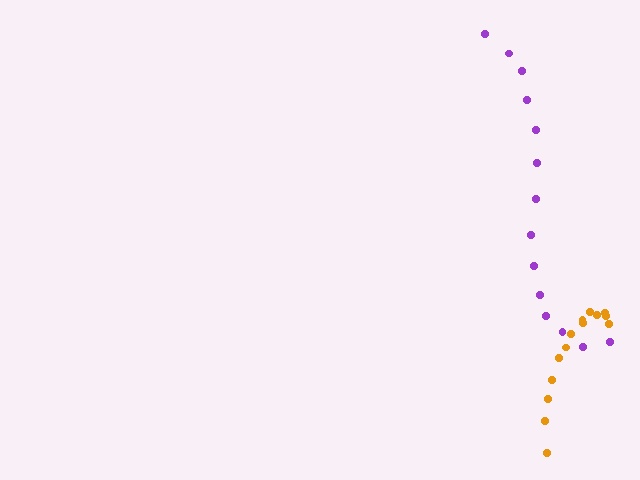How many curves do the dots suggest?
There are 2 distinct paths.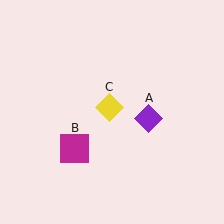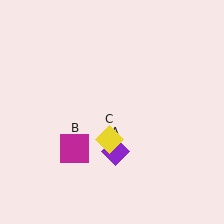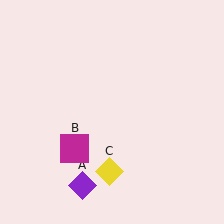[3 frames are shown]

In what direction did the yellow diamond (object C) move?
The yellow diamond (object C) moved down.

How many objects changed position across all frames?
2 objects changed position: purple diamond (object A), yellow diamond (object C).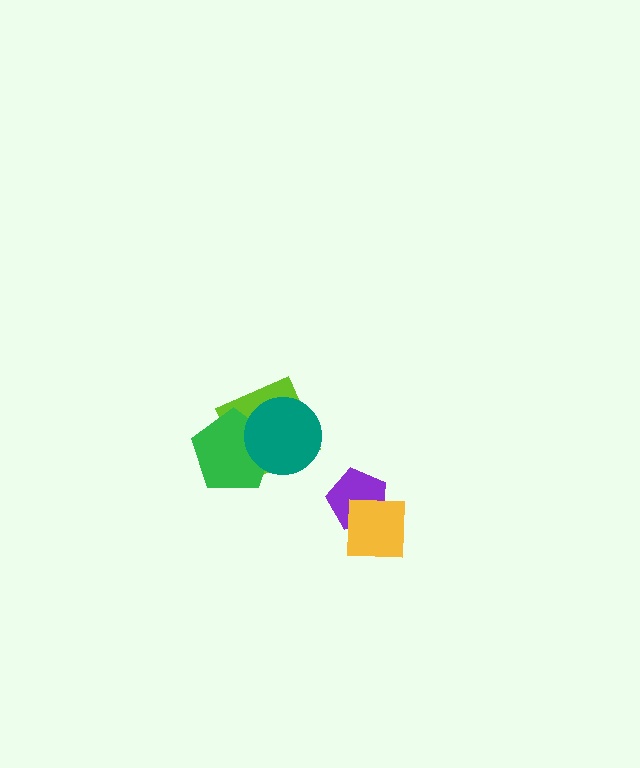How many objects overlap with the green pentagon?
2 objects overlap with the green pentagon.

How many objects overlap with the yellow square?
1 object overlaps with the yellow square.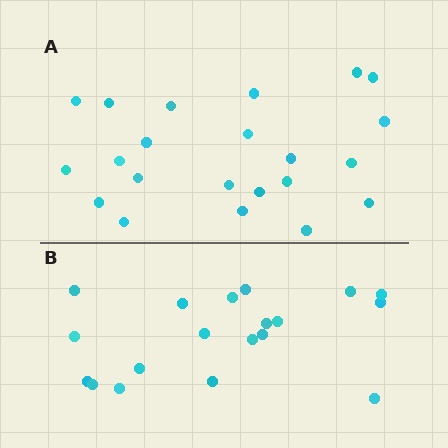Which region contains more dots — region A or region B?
Region A (the top region) has more dots.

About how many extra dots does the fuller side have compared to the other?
Region A has just a few more — roughly 2 or 3 more dots than region B.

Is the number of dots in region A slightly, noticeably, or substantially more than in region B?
Region A has only slightly more — the two regions are fairly close. The ratio is roughly 1.2 to 1.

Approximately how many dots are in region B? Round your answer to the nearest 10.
About 20 dots. (The exact count is 19, which rounds to 20.)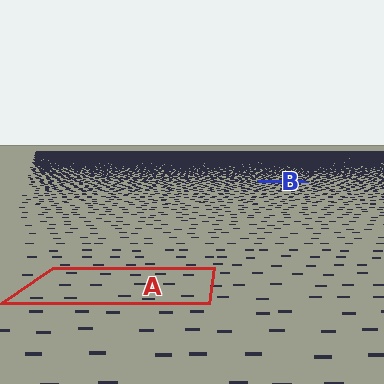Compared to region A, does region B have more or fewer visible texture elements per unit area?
Region B has more texture elements per unit area — they are packed more densely because it is farther away.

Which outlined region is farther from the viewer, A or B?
Region B is farther from the viewer — the texture elements inside it appear smaller and more densely packed.